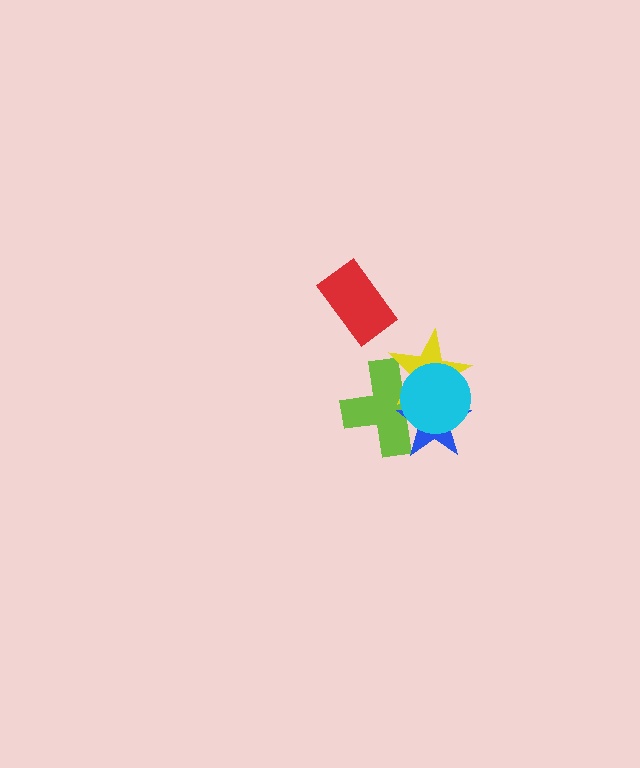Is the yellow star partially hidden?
Yes, it is partially covered by another shape.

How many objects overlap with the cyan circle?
3 objects overlap with the cyan circle.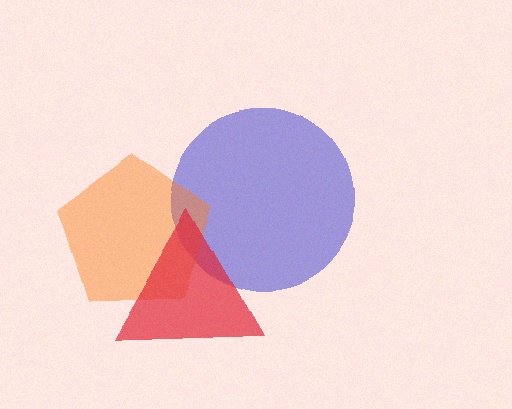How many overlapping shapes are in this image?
There are 3 overlapping shapes in the image.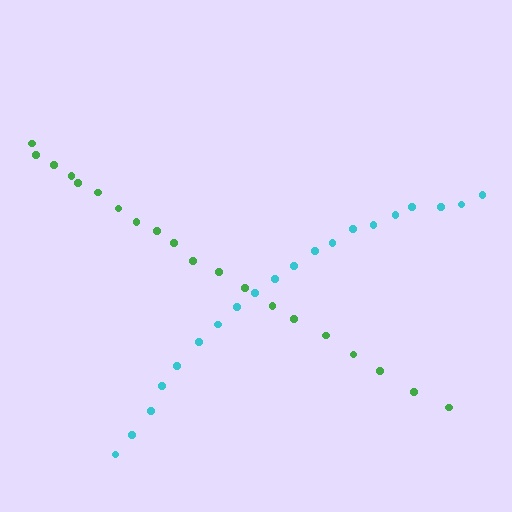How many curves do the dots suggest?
There are 2 distinct paths.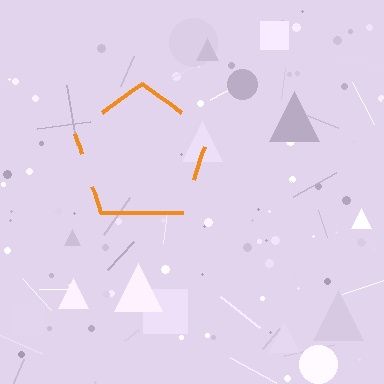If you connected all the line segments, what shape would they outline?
They would outline a pentagon.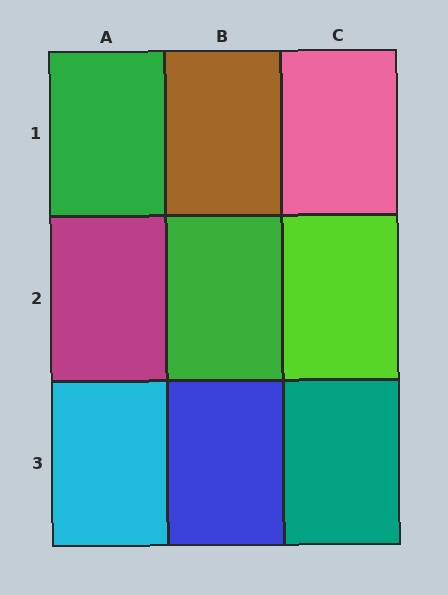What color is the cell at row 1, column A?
Green.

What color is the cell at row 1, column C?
Pink.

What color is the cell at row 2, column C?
Lime.